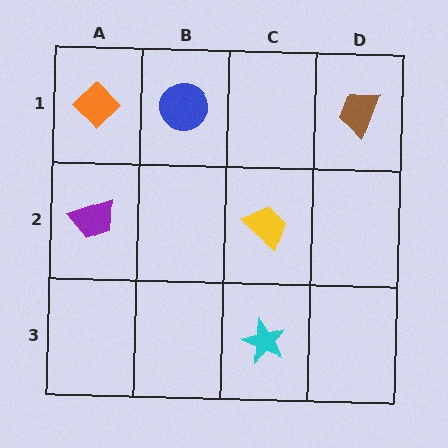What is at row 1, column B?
A blue circle.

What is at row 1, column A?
An orange diamond.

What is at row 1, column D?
A brown trapezoid.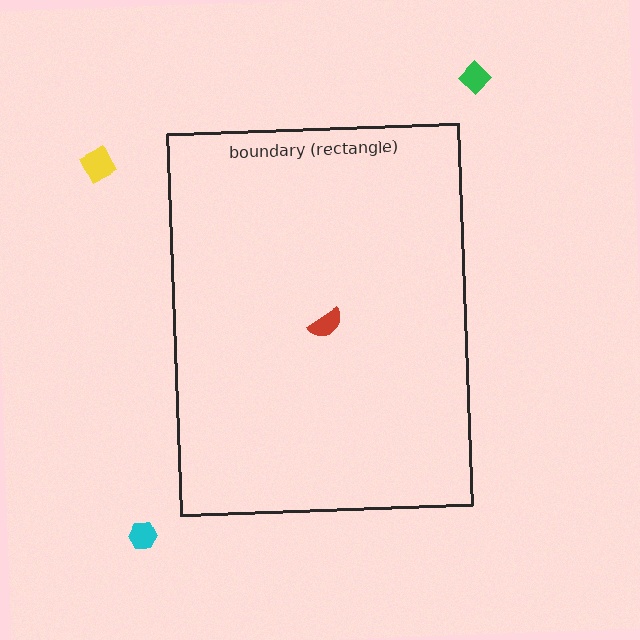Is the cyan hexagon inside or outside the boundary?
Outside.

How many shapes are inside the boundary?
1 inside, 3 outside.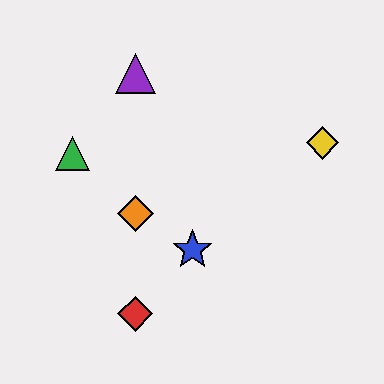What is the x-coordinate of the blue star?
The blue star is at x≈193.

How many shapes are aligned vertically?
3 shapes (the red diamond, the purple triangle, the orange diamond) are aligned vertically.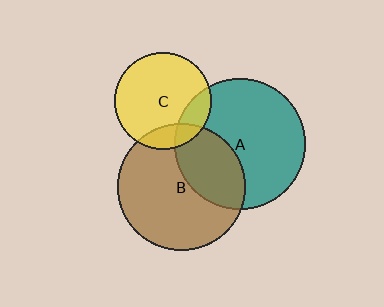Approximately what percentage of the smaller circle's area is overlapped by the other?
Approximately 15%.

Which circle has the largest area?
Circle A (teal).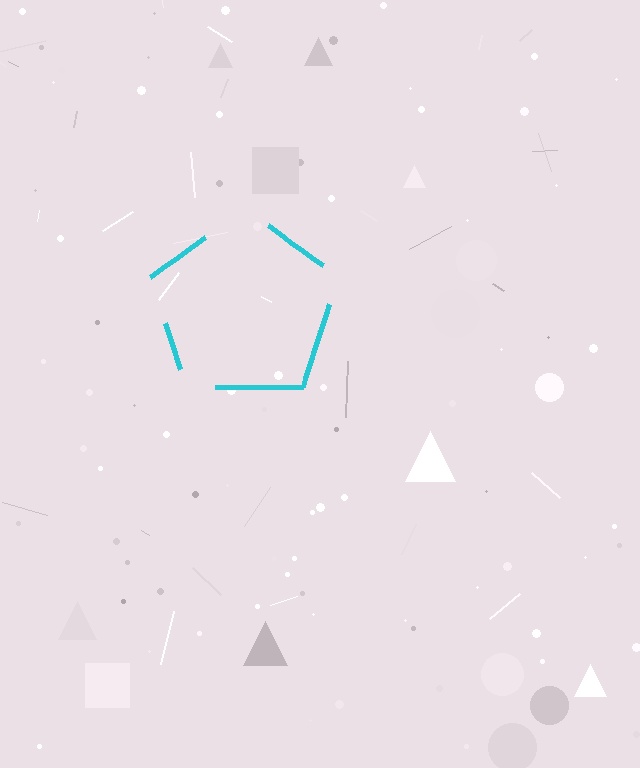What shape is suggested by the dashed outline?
The dashed outline suggests a pentagon.